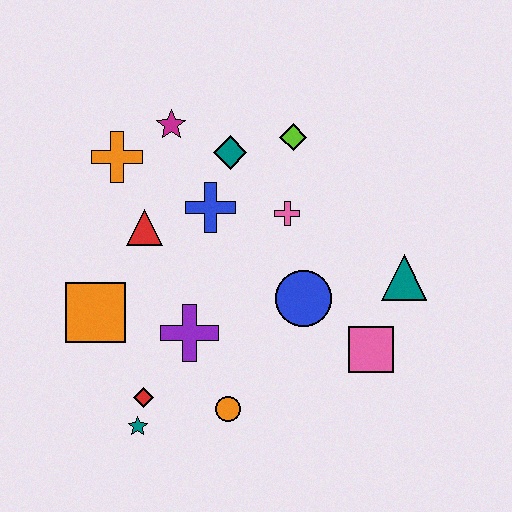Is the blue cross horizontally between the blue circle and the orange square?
Yes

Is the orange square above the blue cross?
No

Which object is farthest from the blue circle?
The orange cross is farthest from the blue circle.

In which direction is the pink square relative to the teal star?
The pink square is to the right of the teal star.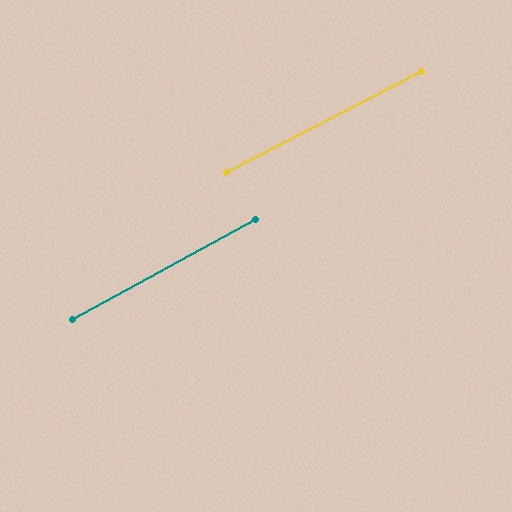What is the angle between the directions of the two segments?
Approximately 1 degree.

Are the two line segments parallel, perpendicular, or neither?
Parallel — their directions differ by only 1.3°.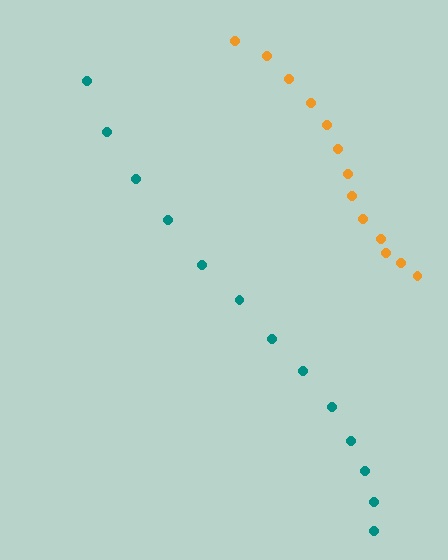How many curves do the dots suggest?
There are 2 distinct paths.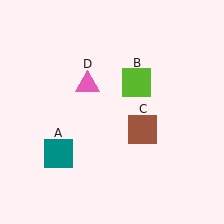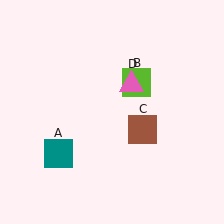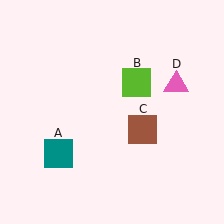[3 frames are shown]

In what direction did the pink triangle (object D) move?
The pink triangle (object D) moved right.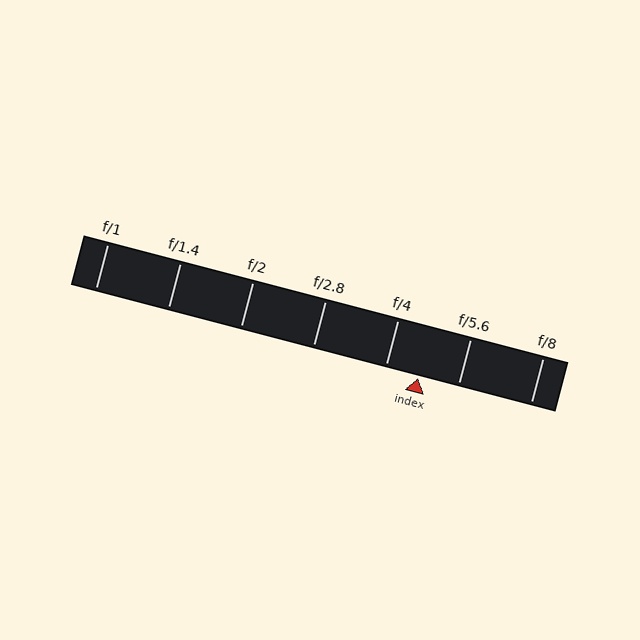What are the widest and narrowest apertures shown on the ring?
The widest aperture shown is f/1 and the narrowest is f/8.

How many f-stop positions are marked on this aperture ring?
There are 7 f-stop positions marked.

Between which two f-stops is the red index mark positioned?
The index mark is between f/4 and f/5.6.